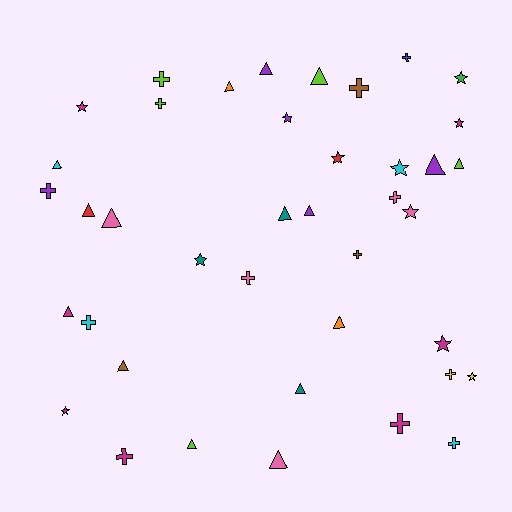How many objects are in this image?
There are 40 objects.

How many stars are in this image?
There are 11 stars.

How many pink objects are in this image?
There are 5 pink objects.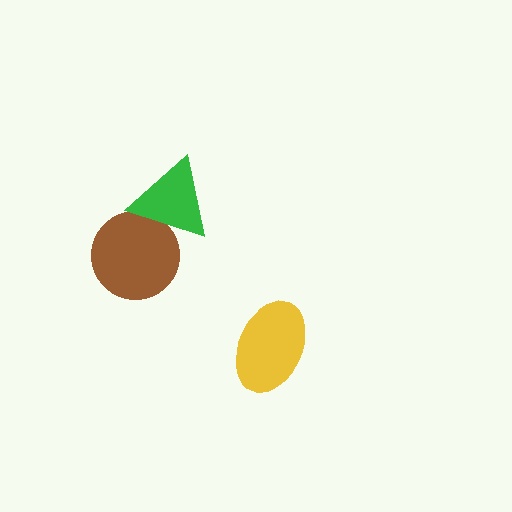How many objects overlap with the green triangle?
1 object overlaps with the green triangle.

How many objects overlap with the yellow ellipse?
0 objects overlap with the yellow ellipse.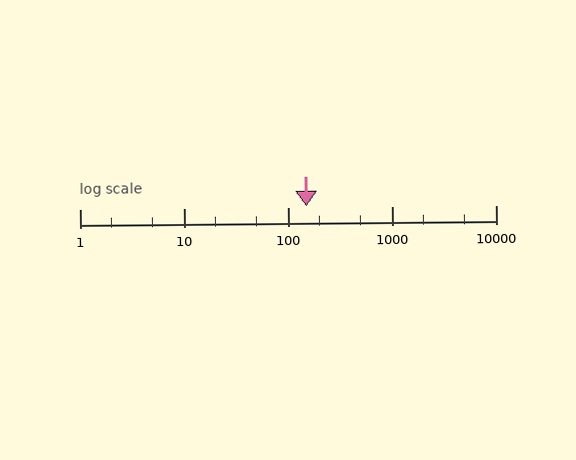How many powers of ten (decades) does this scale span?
The scale spans 4 decades, from 1 to 10000.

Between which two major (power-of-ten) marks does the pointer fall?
The pointer is between 100 and 1000.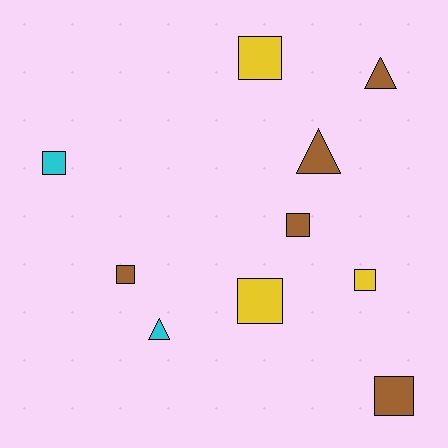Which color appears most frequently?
Brown, with 5 objects.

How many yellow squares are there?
There are 3 yellow squares.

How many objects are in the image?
There are 10 objects.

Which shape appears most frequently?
Square, with 7 objects.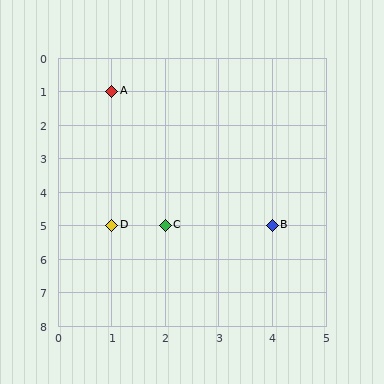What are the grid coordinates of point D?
Point D is at grid coordinates (1, 5).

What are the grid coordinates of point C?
Point C is at grid coordinates (2, 5).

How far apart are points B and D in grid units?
Points B and D are 3 columns apart.